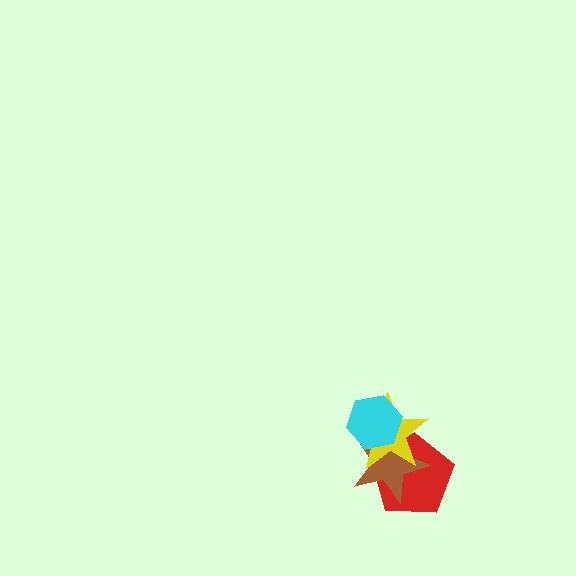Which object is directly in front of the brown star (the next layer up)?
The yellow star is directly in front of the brown star.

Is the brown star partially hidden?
Yes, it is partially covered by another shape.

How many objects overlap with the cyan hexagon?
2 objects overlap with the cyan hexagon.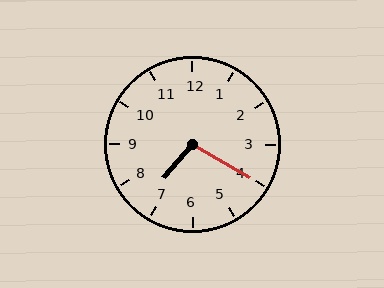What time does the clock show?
7:20.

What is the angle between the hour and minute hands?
Approximately 100 degrees.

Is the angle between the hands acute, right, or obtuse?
It is obtuse.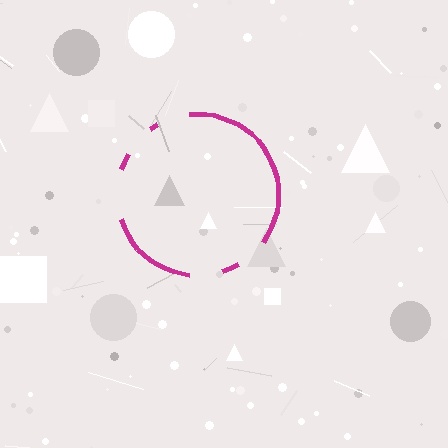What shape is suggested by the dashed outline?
The dashed outline suggests a circle.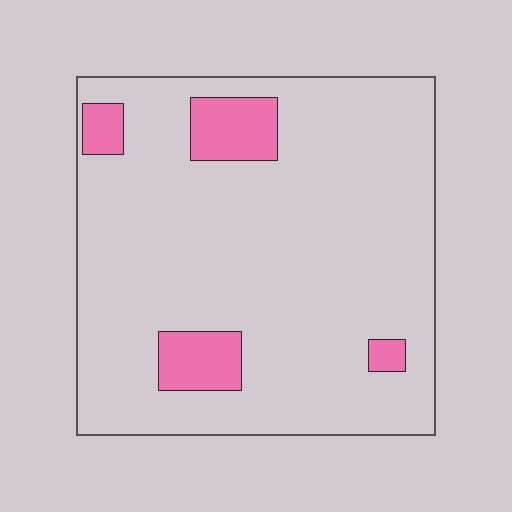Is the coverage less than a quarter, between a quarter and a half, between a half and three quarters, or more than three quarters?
Less than a quarter.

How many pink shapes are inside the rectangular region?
4.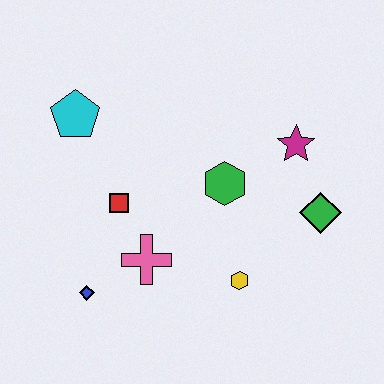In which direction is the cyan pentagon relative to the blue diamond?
The cyan pentagon is above the blue diamond.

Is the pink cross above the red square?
No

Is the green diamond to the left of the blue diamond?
No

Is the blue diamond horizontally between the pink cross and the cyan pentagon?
Yes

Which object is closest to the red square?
The pink cross is closest to the red square.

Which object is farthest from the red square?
The green diamond is farthest from the red square.